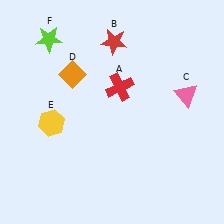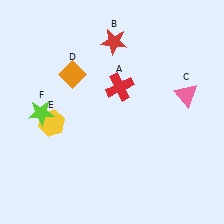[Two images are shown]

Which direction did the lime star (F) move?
The lime star (F) moved down.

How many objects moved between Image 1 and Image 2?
1 object moved between the two images.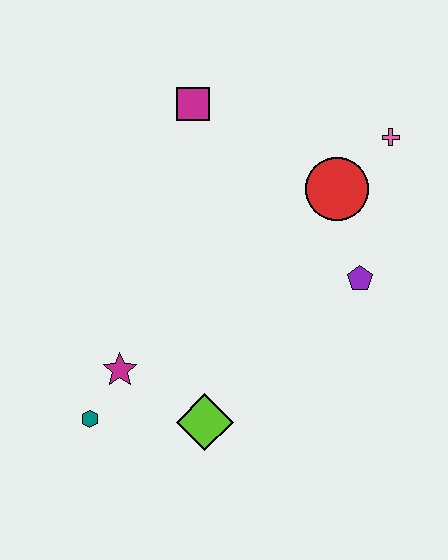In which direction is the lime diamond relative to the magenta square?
The lime diamond is below the magenta square.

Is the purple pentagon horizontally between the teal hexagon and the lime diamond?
No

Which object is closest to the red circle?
The pink cross is closest to the red circle.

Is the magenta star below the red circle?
Yes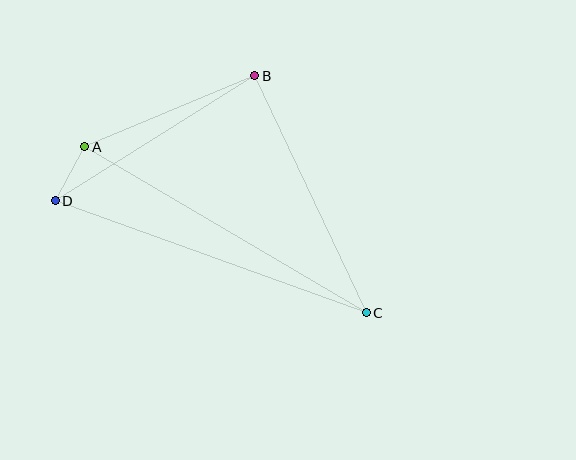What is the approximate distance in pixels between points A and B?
The distance between A and B is approximately 184 pixels.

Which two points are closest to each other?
Points A and D are closest to each other.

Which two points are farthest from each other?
Points C and D are farthest from each other.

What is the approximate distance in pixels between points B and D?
The distance between B and D is approximately 235 pixels.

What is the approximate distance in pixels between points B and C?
The distance between B and C is approximately 262 pixels.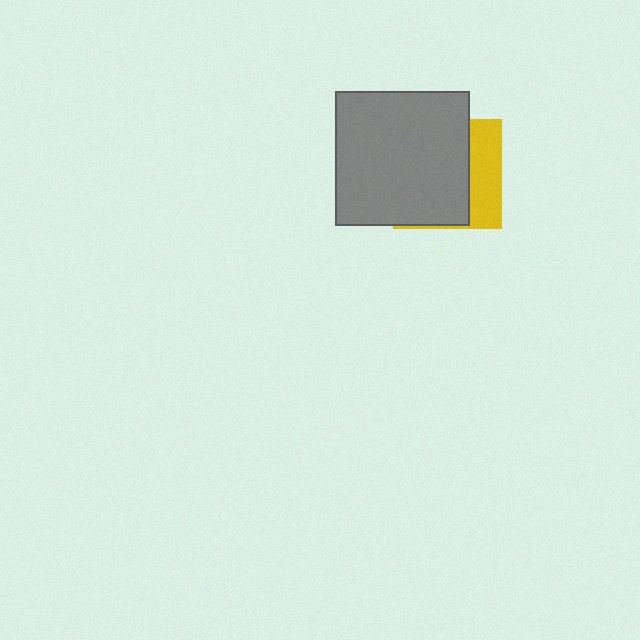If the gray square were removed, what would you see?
You would see the complete yellow square.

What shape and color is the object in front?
The object in front is a gray square.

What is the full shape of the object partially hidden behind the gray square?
The partially hidden object is a yellow square.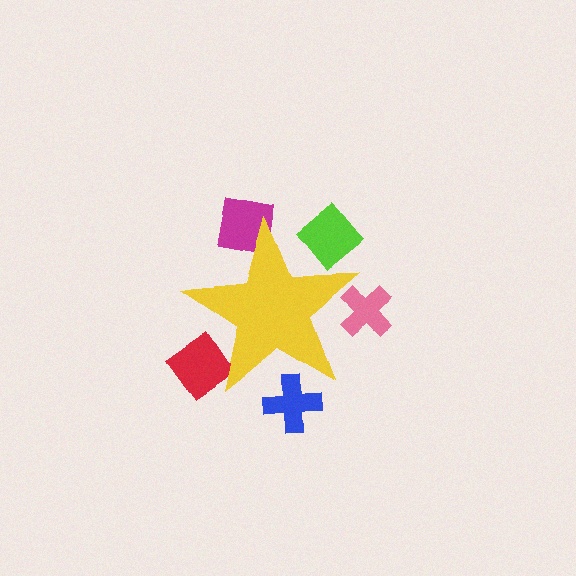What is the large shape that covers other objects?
A yellow star.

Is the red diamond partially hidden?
Yes, the red diamond is partially hidden behind the yellow star.